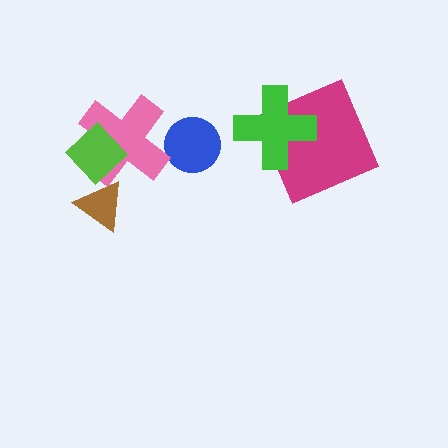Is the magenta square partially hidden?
Yes, it is partially covered by another shape.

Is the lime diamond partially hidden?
Yes, it is partially covered by another shape.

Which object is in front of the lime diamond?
The brown triangle is in front of the lime diamond.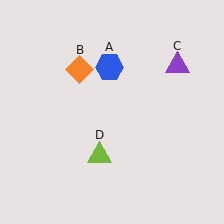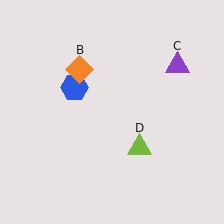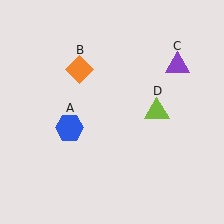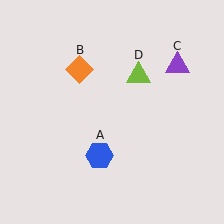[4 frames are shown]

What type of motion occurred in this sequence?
The blue hexagon (object A), lime triangle (object D) rotated counterclockwise around the center of the scene.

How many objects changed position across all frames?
2 objects changed position: blue hexagon (object A), lime triangle (object D).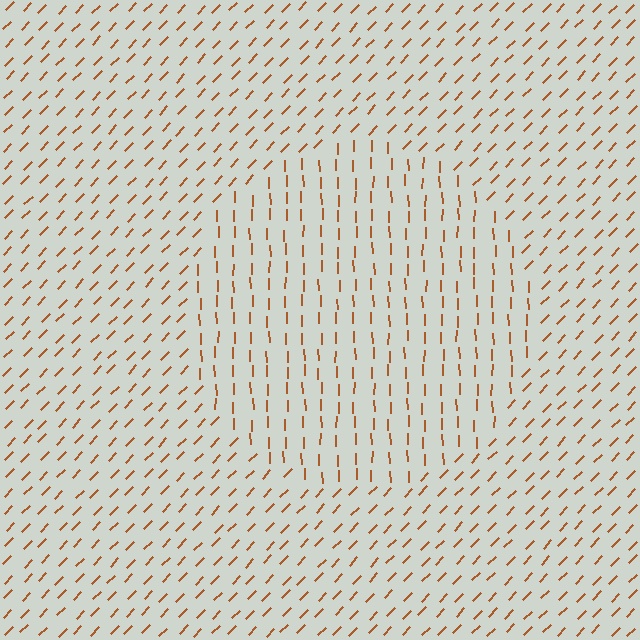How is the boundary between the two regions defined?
The boundary is defined purely by a change in line orientation (approximately 45 degrees difference). All lines are the same color and thickness.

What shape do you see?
I see a circle.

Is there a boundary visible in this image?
Yes, there is a texture boundary formed by a change in line orientation.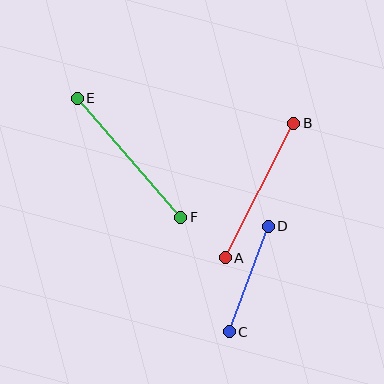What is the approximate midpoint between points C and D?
The midpoint is at approximately (249, 279) pixels.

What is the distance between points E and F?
The distance is approximately 158 pixels.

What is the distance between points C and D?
The distance is approximately 112 pixels.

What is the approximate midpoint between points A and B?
The midpoint is at approximately (259, 191) pixels.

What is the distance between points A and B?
The distance is approximately 151 pixels.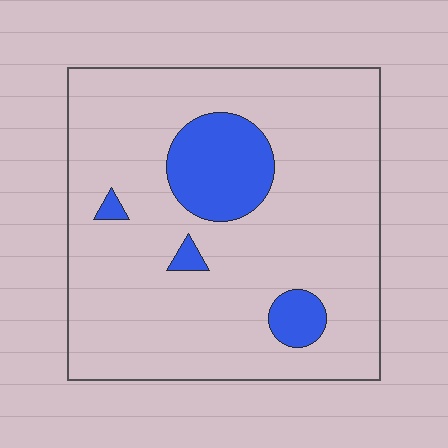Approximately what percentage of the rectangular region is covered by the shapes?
Approximately 15%.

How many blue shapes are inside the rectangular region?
4.